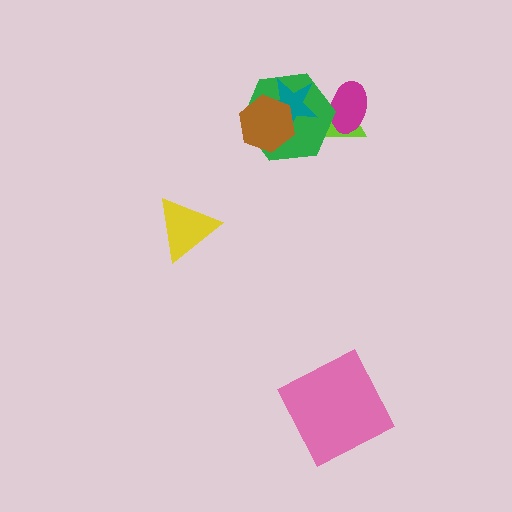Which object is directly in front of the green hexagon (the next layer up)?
The teal star is directly in front of the green hexagon.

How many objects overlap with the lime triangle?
3 objects overlap with the lime triangle.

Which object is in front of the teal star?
The brown hexagon is in front of the teal star.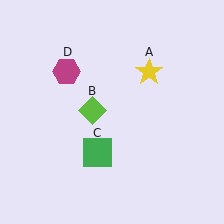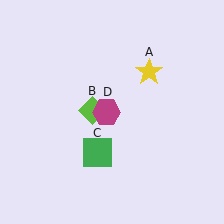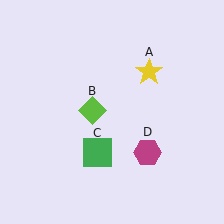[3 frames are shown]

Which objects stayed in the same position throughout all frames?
Yellow star (object A) and lime diamond (object B) and green square (object C) remained stationary.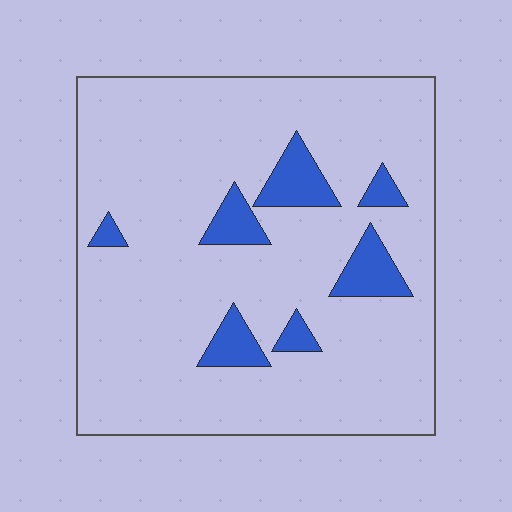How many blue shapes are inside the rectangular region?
7.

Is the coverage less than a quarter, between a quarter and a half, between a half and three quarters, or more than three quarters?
Less than a quarter.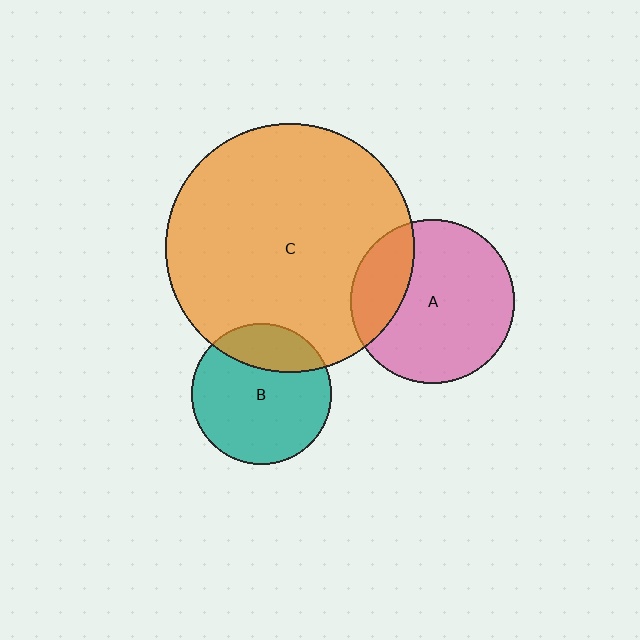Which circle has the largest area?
Circle C (orange).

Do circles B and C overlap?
Yes.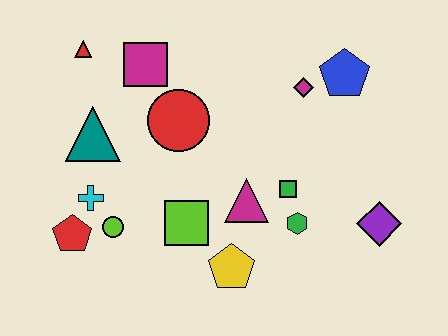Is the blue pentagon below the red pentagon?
No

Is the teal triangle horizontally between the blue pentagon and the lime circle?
No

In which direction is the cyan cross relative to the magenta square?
The cyan cross is below the magenta square.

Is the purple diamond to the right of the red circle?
Yes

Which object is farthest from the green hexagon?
The red triangle is farthest from the green hexagon.